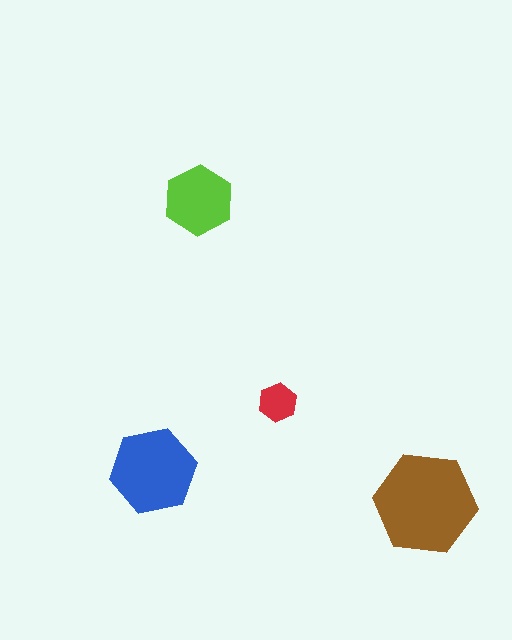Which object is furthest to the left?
The blue hexagon is leftmost.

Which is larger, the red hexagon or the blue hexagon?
The blue one.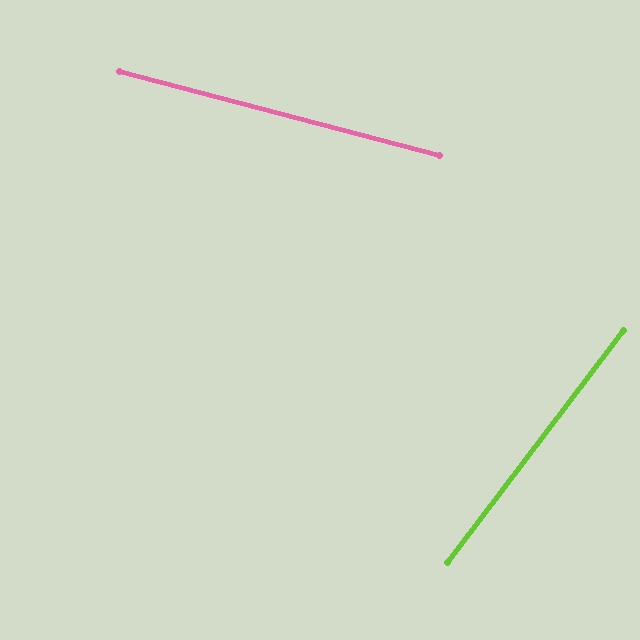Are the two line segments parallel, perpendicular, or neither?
Neither parallel nor perpendicular — they differ by about 67°.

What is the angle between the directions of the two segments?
Approximately 67 degrees.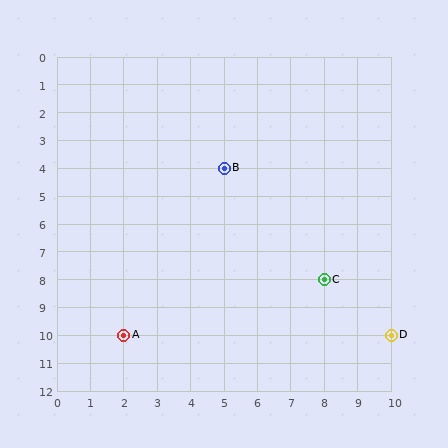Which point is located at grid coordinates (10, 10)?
Point D is at (10, 10).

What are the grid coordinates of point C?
Point C is at grid coordinates (8, 8).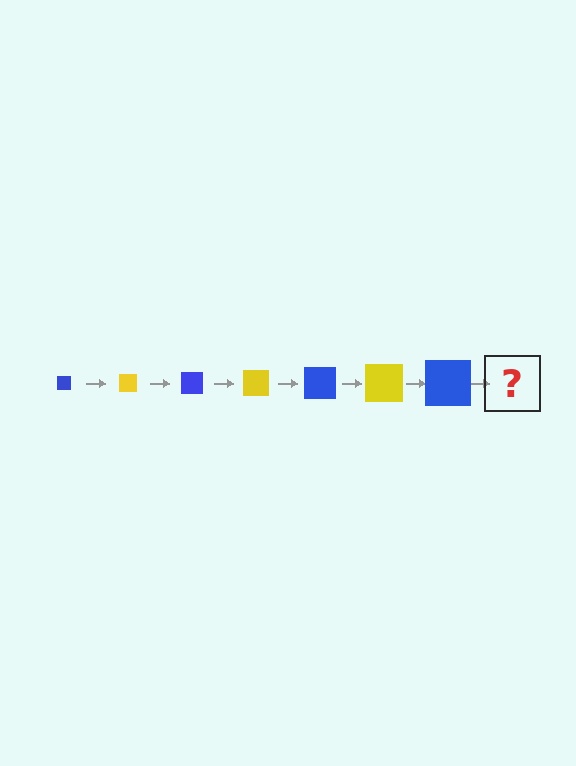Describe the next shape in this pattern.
It should be a yellow square, larger than the previous one.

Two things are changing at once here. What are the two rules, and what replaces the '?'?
The two rules are that the square grows larger each step and the color cycles through blue and yellow. The '?' should be a yellow square, larger than the previous one.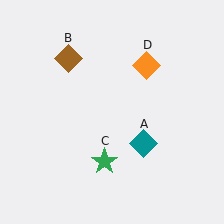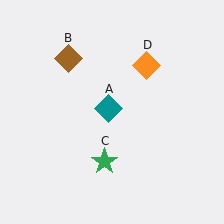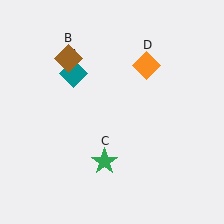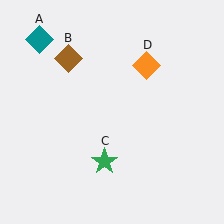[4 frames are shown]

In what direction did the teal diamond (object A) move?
The teal diamond (object A) moved up and to the left.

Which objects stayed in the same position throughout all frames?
Brown diamond (object B) and green star (object C) and orange diamond (object D) remained stationary.